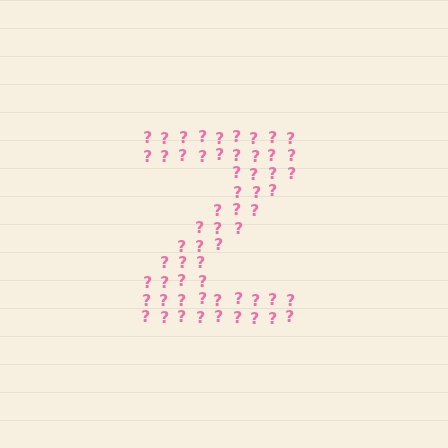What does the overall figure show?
The overall figure shows the letter Z.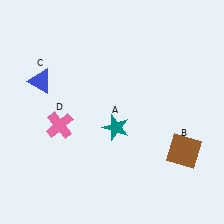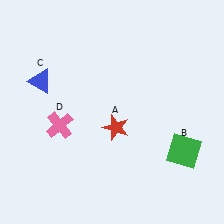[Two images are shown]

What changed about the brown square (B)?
In Image 1, B is brown. In Image 2, it changed to green.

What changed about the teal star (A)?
In Image 1, A is teal. In Image 2, it changed to red.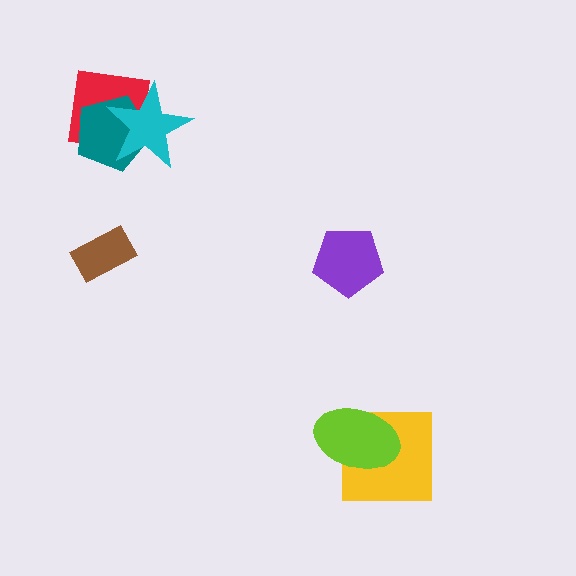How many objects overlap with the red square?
2 objects overlap with the red square.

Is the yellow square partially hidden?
Yes, it is partially covered by another shape.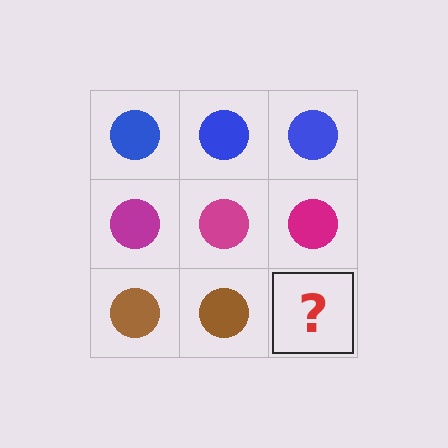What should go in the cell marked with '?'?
The missing cell should contain a brown circle.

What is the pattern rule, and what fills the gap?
The rule is that each row has a consistent color. The gap should be filled with a brown circle.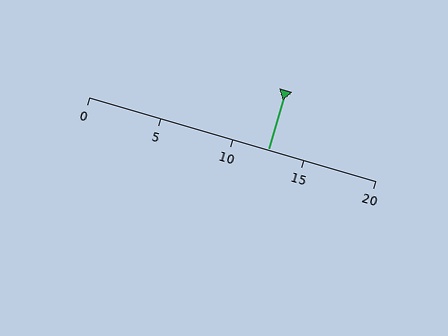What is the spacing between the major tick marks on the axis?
The major ticks are spaced 5 apart.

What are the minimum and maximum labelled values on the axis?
The axis runs from 0 to 20.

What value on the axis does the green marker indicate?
The marker indicates approximately 12.5.